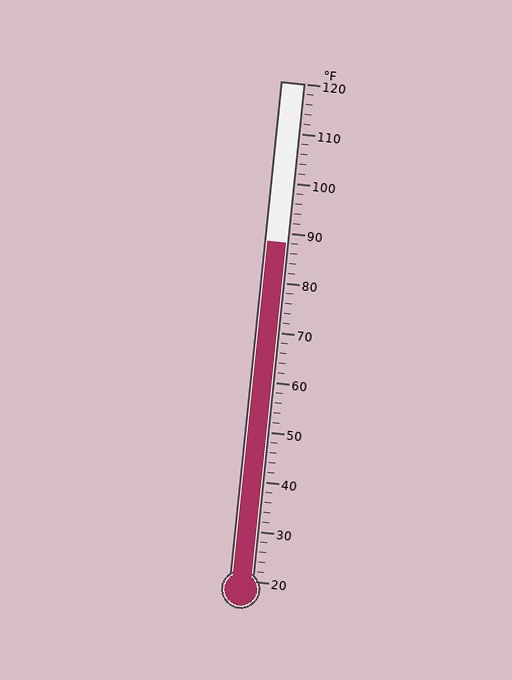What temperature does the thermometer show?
The thermometer shows approximately 88°F.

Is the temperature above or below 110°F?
The temperature is below 110°F.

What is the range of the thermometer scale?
The thermometer scale ranges from 20°F to 120°F.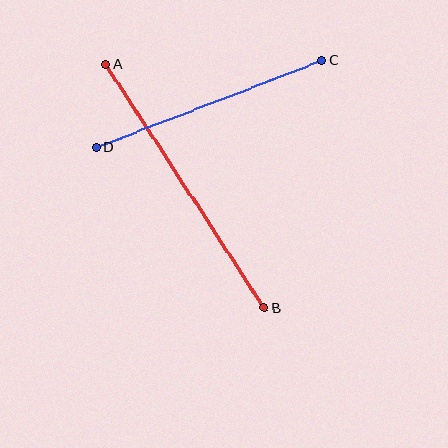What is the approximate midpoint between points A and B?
The midpoint is at approximately (185, 186) pixels.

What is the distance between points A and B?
The distance is approximately 291 pixels.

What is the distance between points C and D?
The distance is approximately 242 pixels.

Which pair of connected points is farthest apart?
Points A and B are farthest apart.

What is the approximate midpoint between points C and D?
The midpoint is at approximately (209, 104) pixels.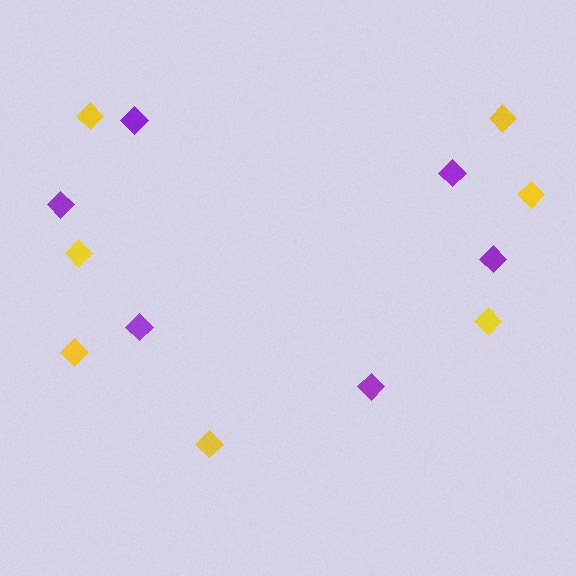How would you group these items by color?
There are 2 groups: one group of purple diamonds (6) and one group of yellow diamonds (7).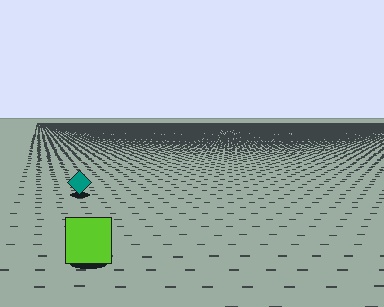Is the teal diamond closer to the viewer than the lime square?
No. The lime square is closer — you can tell from the texture gradient: the ground texture is coarser near it.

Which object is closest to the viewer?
The lime square is closest. The texture marks near it are larger and more spread out.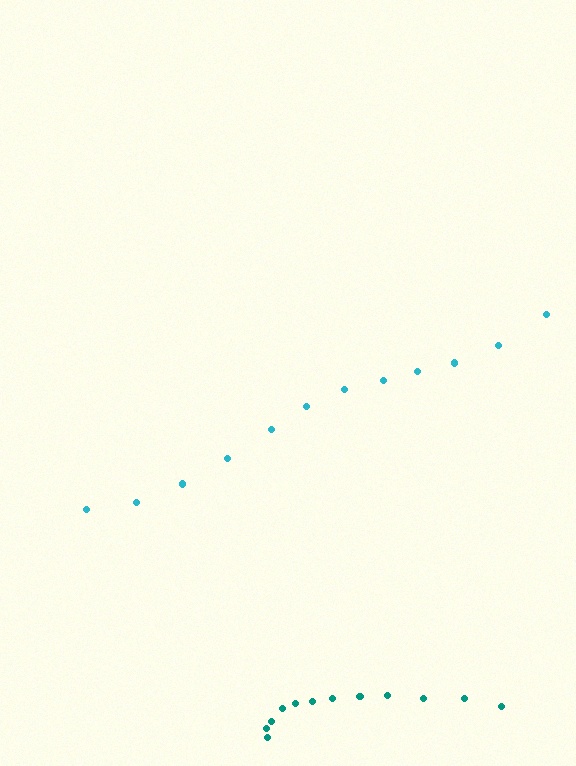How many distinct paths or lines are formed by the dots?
There are 2 distinct paths.